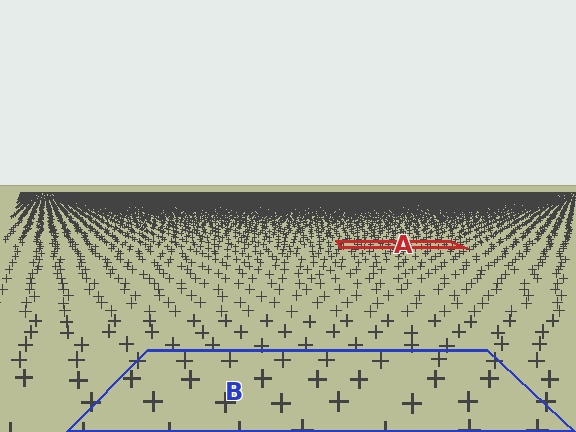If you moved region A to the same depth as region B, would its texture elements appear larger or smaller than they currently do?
They would appear larger. At a closer depth, the same texture elements are projected at a bigger on-screen size.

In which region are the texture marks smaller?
The texture marks are smaller in region A, because it is farther away.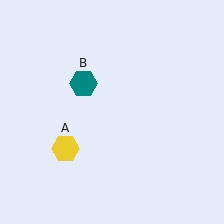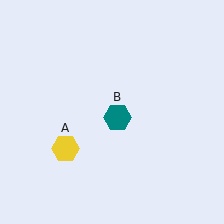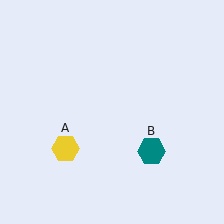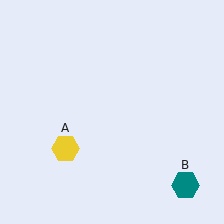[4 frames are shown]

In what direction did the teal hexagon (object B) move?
The teal hexagon (object B) moved down and to the right.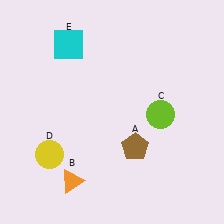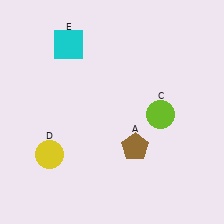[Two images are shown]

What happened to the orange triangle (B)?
The orange triangle (B) was removed in Image 2. It was in the bottom-left area of Image 1.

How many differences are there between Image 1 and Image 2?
There is 1 difference between the two images.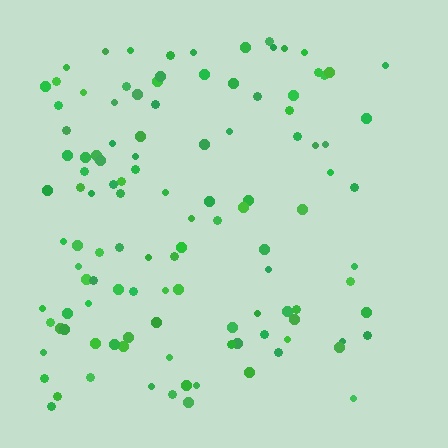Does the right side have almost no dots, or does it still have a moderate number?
Still a moderate number, just noticeably fewer than the left.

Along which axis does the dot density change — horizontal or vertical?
Horizontal.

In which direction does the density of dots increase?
From right to left, with the left side densest.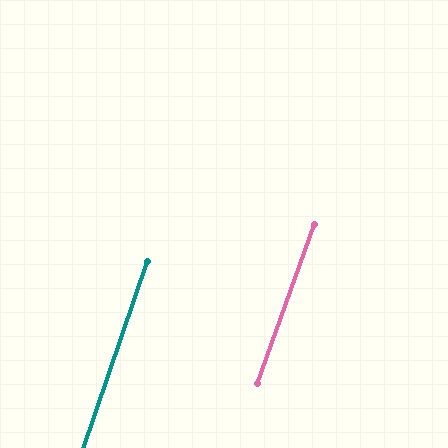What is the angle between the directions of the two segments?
Approximately 1 degree.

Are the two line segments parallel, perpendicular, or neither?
Parallel — their directions differ by only 0.7°.